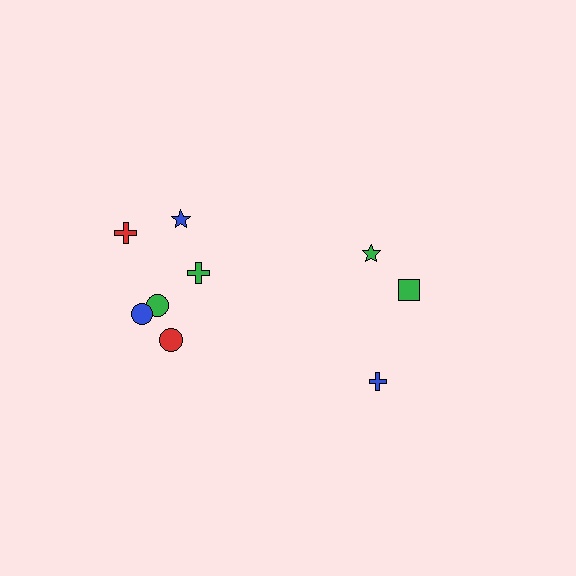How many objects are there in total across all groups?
There are 9 objects.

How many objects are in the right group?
There are 3 objects.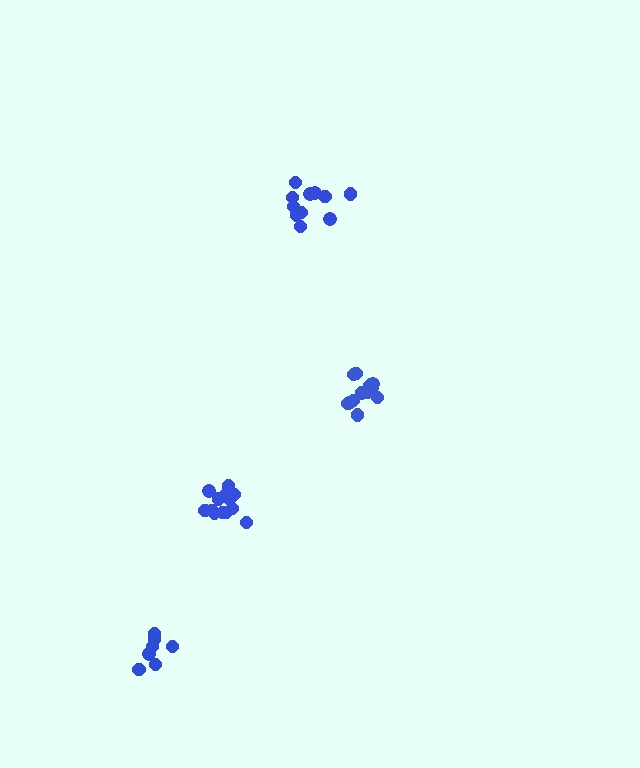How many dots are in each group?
Group 1: 13 dots, Group 2: 7 dots, Group 3: 11 dots, Group 4: 13 dots (44 total).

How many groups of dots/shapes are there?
There are 4 groups.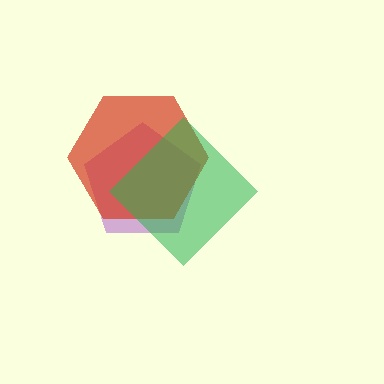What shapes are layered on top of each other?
The layered shapes are: a purple pentagon, a red hexagon, a green diamond.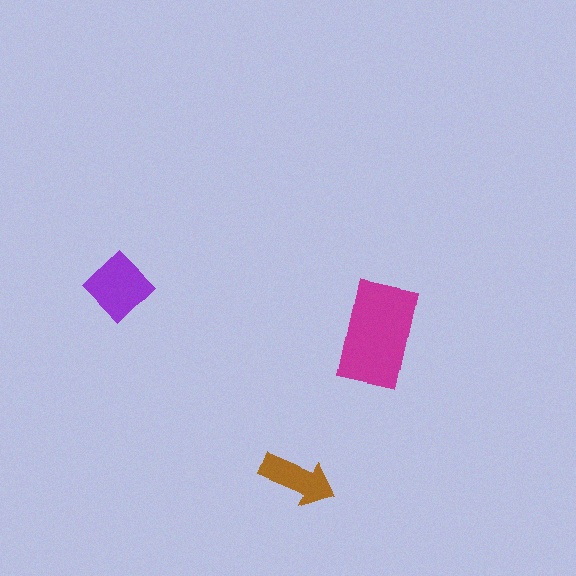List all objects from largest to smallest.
The magenta rectangle, the purple diamond, the brown arrow.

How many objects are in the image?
There are 3 objects in the image.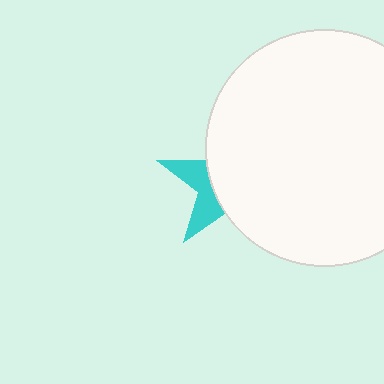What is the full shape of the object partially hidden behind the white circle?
The partially hidden object is a cyan star.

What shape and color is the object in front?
The object in front is a white circle.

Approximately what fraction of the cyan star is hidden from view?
Roughly 68% of the cyan star is hidden behind the white circle.